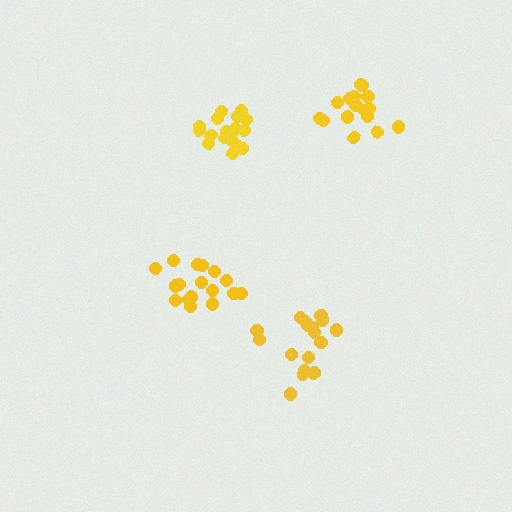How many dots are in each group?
Group 1: 16 dots, Group 2: 17 dots, Group 3: 18 dots, Group 4: 17 dots (68 total).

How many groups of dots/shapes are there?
There are 4 groups.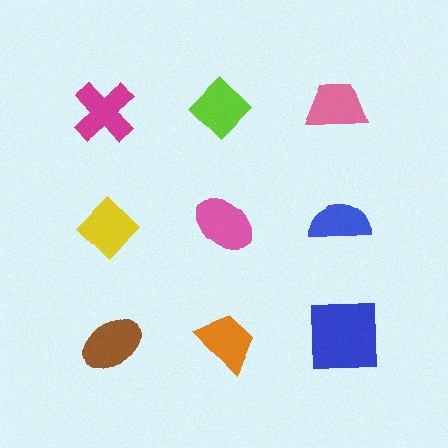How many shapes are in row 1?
3 shapes.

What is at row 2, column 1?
A yellow diamond.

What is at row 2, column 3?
A blue semicircle.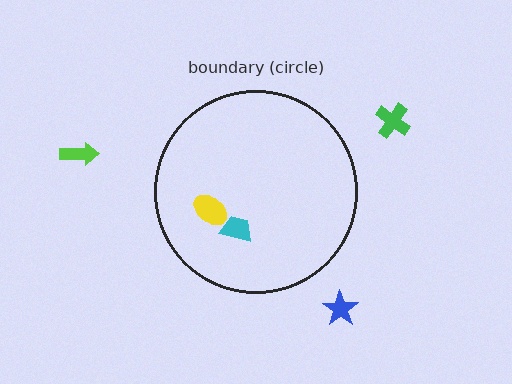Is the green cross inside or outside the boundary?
Outside.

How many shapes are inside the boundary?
2 inside, 3 outside.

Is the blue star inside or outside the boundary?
Outside.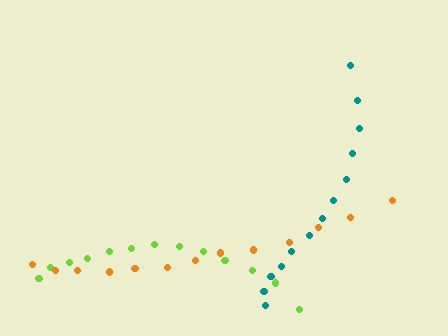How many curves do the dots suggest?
There are 3 distinct paths.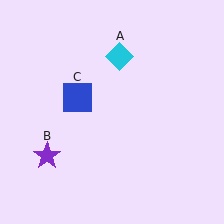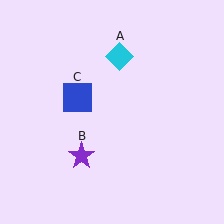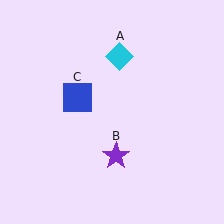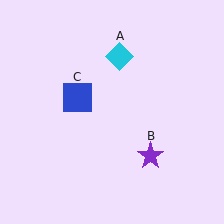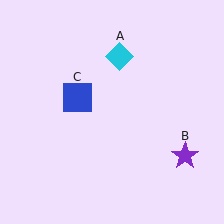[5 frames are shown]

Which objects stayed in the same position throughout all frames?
Cyan diamond (object A) and blue square (object C) remained stationary.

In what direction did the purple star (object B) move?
The purple star (object B) moved right.